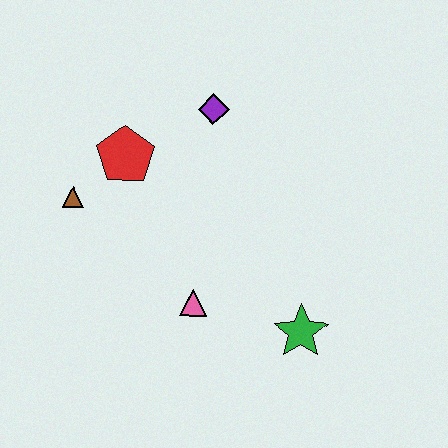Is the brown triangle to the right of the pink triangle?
No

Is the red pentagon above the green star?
Yes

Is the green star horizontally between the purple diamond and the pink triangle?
No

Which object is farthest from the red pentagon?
The green star is farthest from the red pentagon.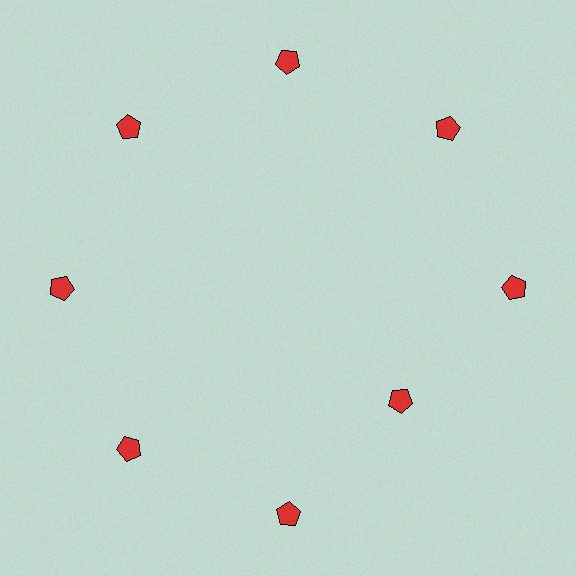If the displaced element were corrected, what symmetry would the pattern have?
It would have 8-fold rotational symmetry — the pattern would map onto itself every 45 degrees.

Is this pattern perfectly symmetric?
No. The 8 red pentagons are arranged in a ring, but one element near the 4 o'clock position is pulled inward toward the center, breaking the 8-fold rotational symmetry.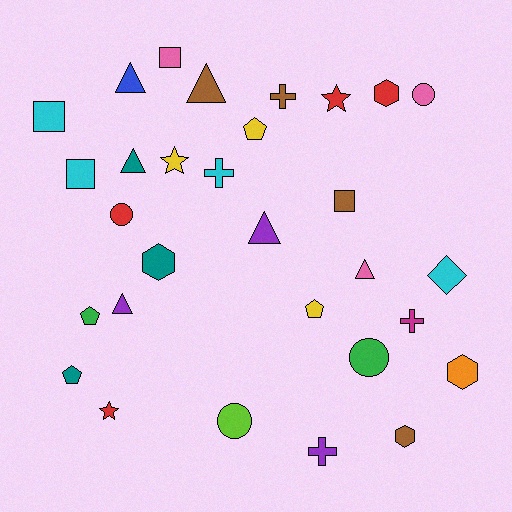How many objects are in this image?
There are 30 objects.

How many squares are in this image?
There are 4 squares.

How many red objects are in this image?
There are 4 red objects.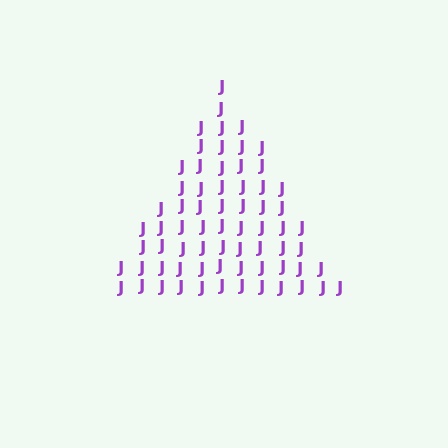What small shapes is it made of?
It is made of small letter J's.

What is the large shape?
The large shape is a triangle.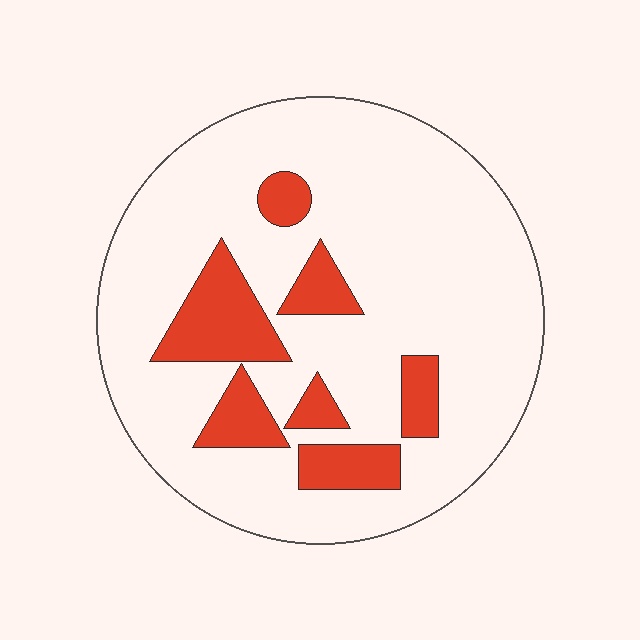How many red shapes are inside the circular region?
7.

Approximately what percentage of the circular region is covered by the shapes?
Approximately 20%.